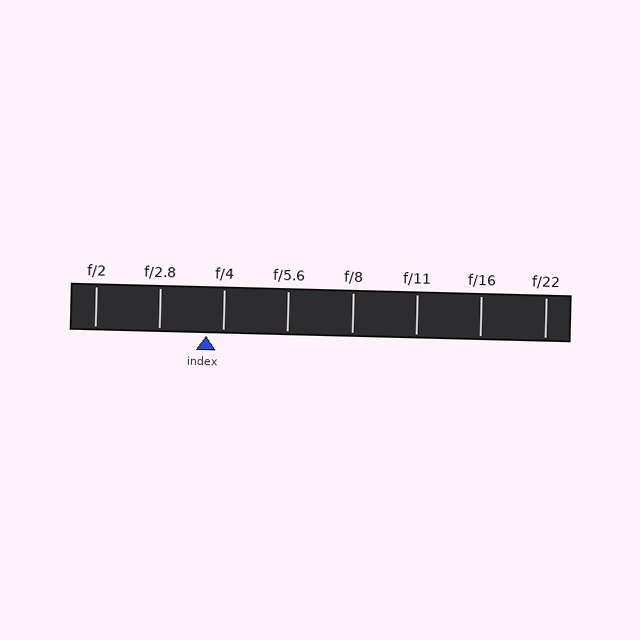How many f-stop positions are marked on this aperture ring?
There are 8 f-stop positions marked.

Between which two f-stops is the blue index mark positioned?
The index mark is between f/2.8 and f/4.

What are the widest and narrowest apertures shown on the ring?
The widest aperture shown is f/2 and the narrowest is f/22.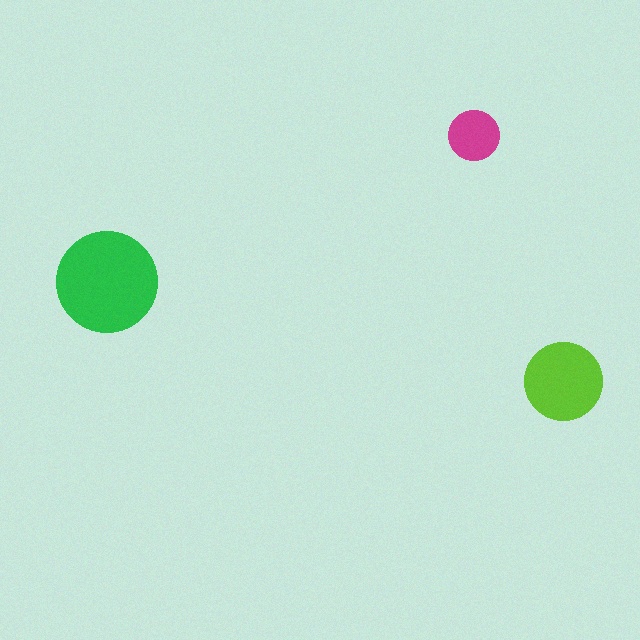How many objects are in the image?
There are 3 objects in the image.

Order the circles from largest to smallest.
the green one, the lime one, the magenta one.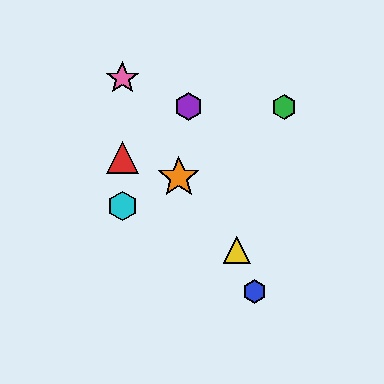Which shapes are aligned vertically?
The red triangle, the cyan hexagon, the pink star are aligned vertically.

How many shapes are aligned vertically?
3 shapes (the red triangle, the cyan hexagon, the pink star) are aligned vertically.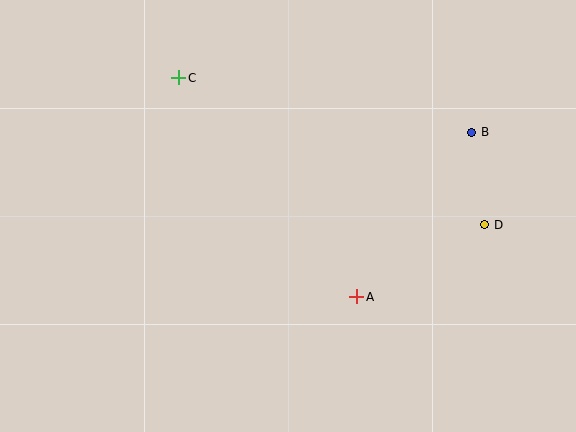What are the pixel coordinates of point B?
Point B is at (472, 132).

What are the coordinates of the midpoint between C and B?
The midpoint between C and B is at (325, 105).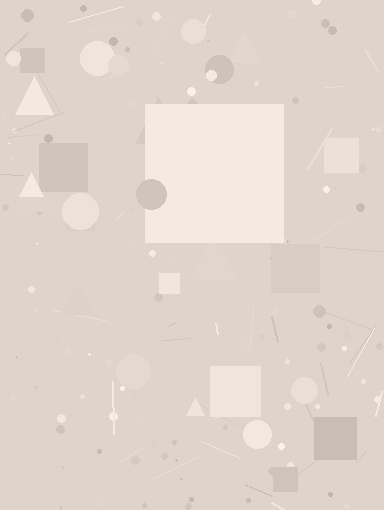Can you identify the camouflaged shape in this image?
The camouflaged shape is a square.